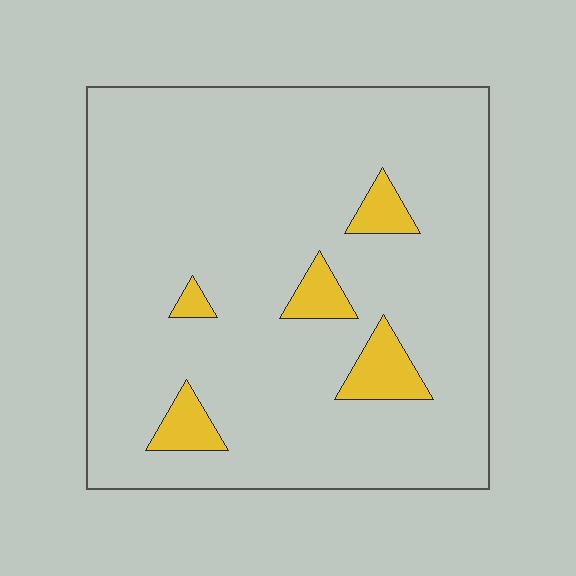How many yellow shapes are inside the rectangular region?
5.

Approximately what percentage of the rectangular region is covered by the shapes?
Approximately 10%.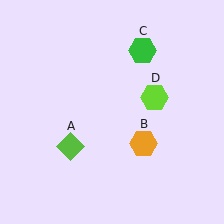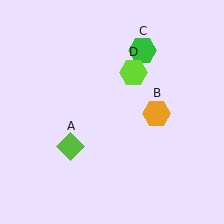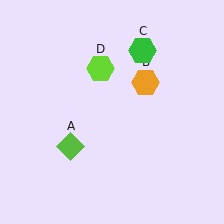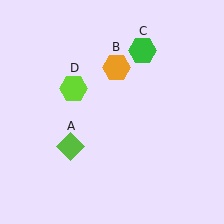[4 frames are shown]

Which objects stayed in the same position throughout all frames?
Lime diamond (object A) and green hexagon (object C) remained stationary.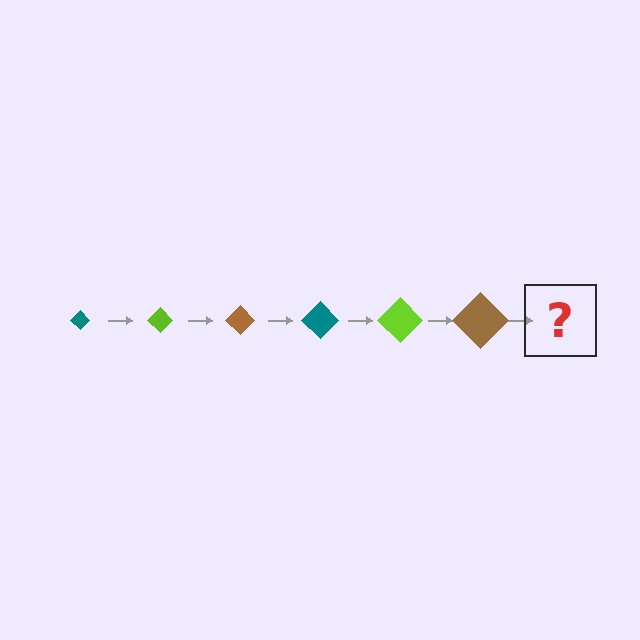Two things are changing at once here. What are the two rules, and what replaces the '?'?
The two rules are that the diamond grows larger each step and the color cycles through teal, lime, and brown. The '?' should be a teal diamond, larger than the previous one.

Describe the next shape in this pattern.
It should be a teal diamond, larger than the previous one.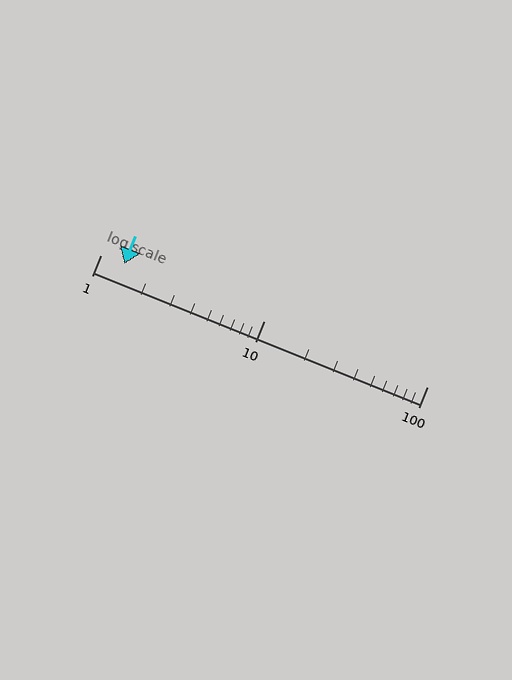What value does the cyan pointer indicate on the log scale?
The pointer indicates approximately 1.4.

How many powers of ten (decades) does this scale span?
The scale spans 2 decades, from 1 to 100.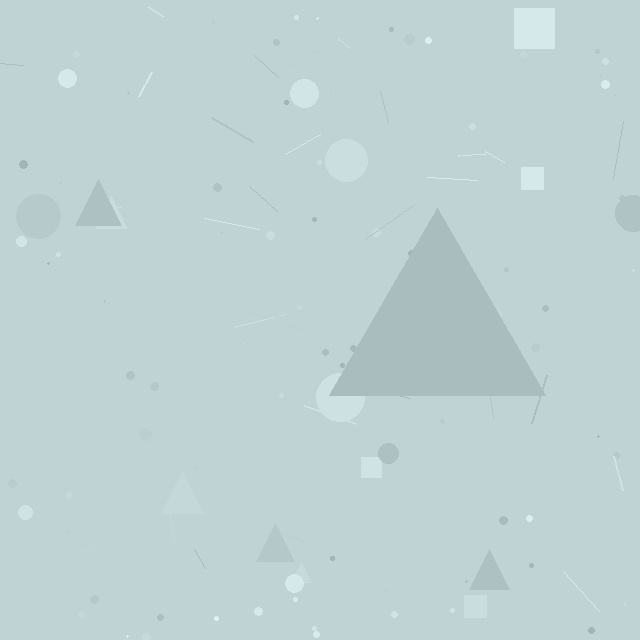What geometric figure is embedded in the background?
A triangle is embedded in the background.